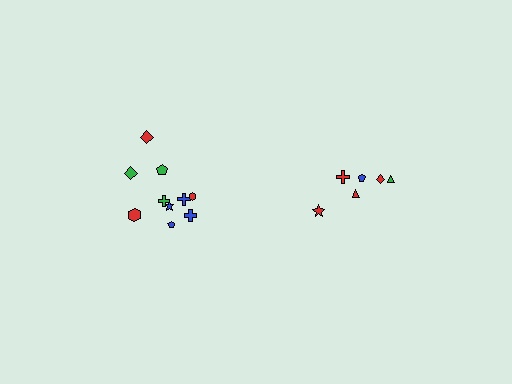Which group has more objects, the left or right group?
The left group.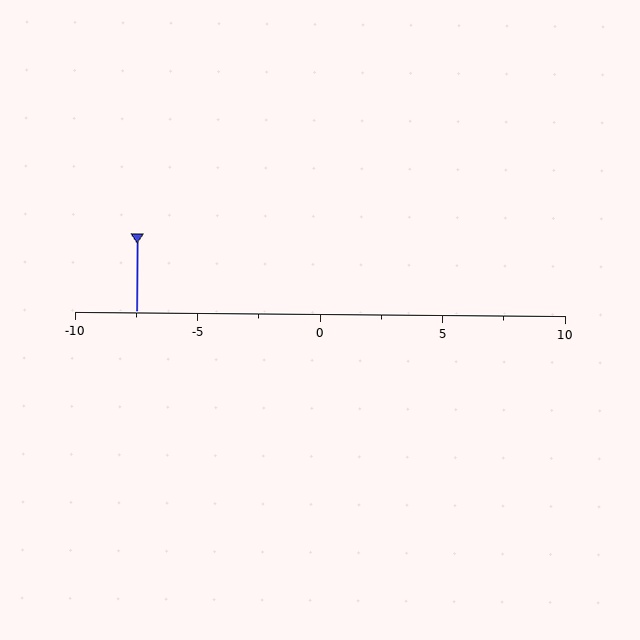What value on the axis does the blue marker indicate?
The marker indicates approximately -7.5.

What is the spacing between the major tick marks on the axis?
The major ticks are spaced 5 apart.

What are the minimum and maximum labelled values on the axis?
The axis runs from -10 to 10.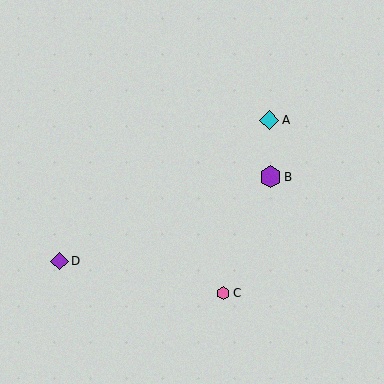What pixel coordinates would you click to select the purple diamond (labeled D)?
Click at (59, 261) to select the purple diamond D.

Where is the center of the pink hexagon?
The center of the pink hexagon is at (223, 293).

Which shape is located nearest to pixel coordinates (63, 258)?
The purple diamond (labeled D) at (59, 261) is nearest to that location.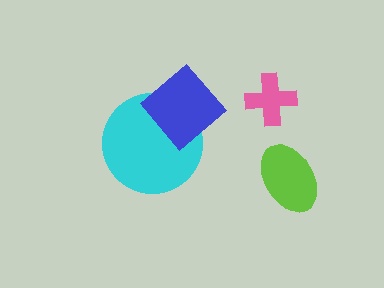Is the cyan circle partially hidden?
Yes, it is partially covered by another shape.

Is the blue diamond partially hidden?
No, no other shape covers it.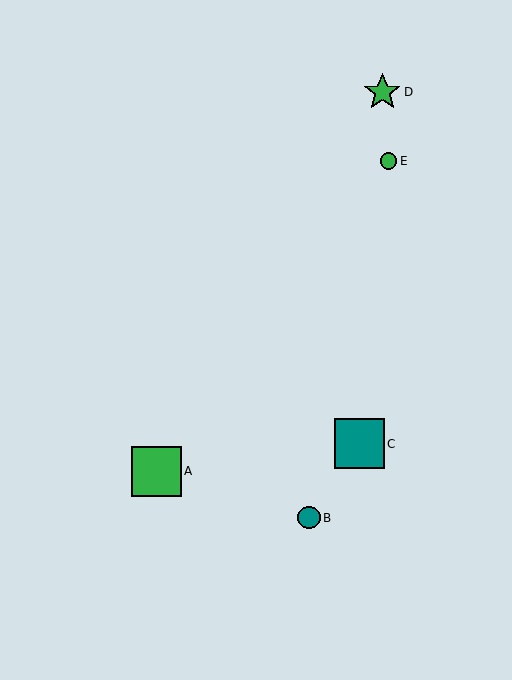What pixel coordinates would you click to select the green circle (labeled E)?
Click at (388, 161) to select the green circle E.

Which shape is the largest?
The teal square (labeled C) is the largest.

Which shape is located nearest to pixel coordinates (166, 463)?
The green square (labeled A) at (156, 471) is nearest to that location.